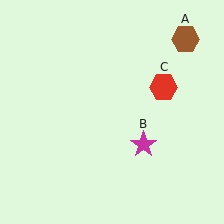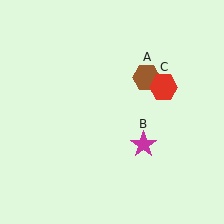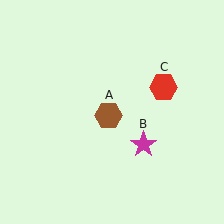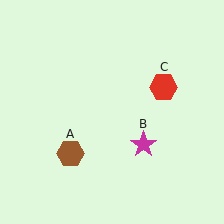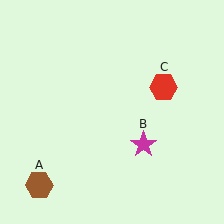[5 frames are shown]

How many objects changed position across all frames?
1 object changed position: brown hexagon (object A).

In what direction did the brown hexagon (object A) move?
The brown hexagon (object A) moved down and to the left.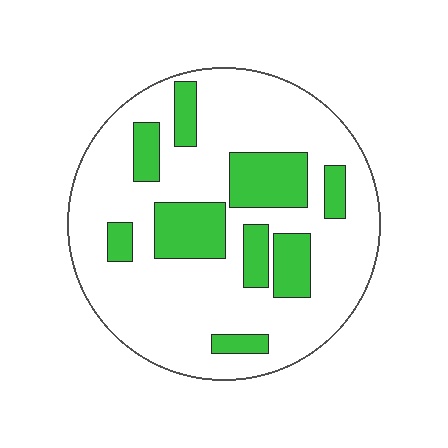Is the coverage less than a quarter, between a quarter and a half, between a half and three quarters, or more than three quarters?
Less than a quarter.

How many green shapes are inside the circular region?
9.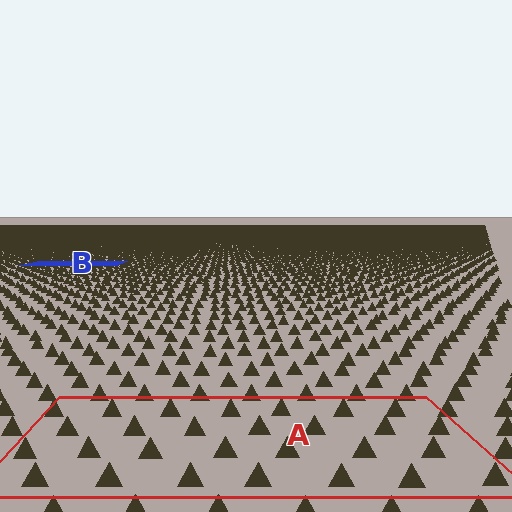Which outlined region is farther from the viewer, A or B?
Region B is farther from the viewer — the texture elements inside it appear smaller and more densely packed.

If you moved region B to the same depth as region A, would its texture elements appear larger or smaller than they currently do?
They would appear larger. At a closer depth, the same texture elements are projected at a bigger on-screen size.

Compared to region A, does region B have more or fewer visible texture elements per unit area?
Region B has more texture elements per unit area — they are packed more densely because it is farther away.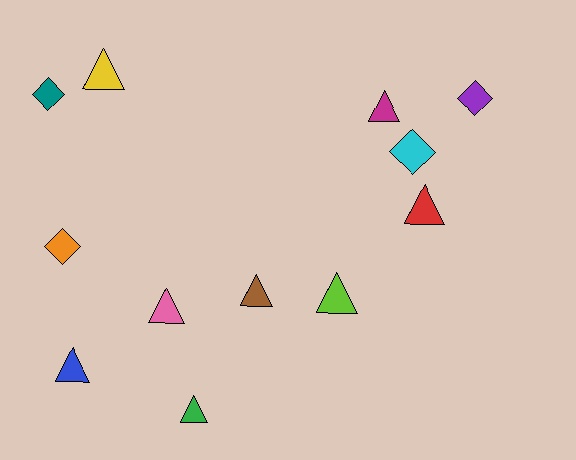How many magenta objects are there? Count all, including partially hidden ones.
There is 1 magenta object.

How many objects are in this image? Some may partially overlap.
There are 12 objects.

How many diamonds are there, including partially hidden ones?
There are 4 diamonds.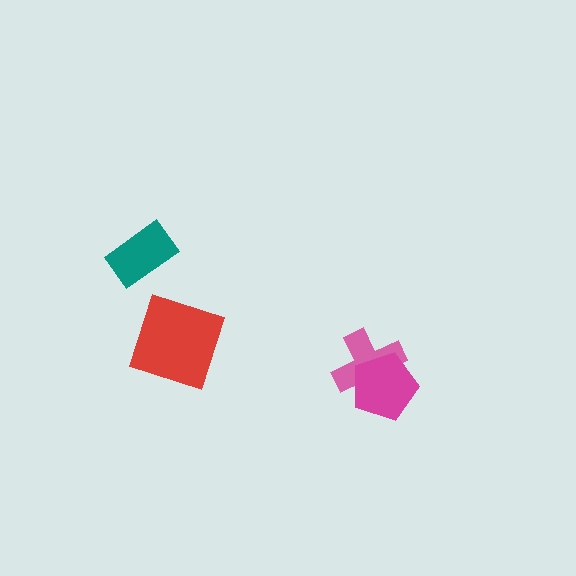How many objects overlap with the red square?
0 objects overlap with the red square.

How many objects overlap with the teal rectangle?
0 objects overlap with the teal rectangle.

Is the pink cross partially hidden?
Yes, it is partially covered by another shape.